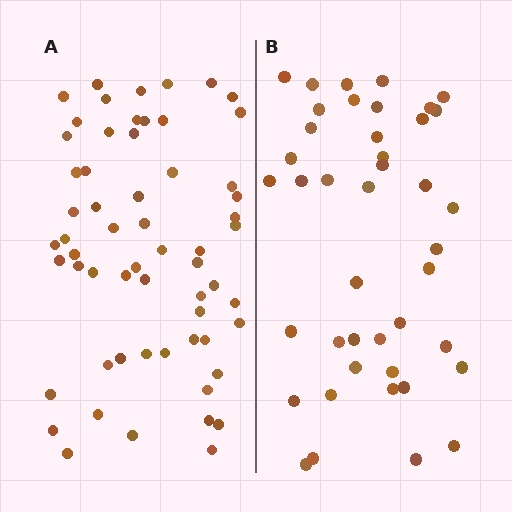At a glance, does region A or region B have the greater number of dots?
Region A (the left region) has more dots.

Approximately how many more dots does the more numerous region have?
Region A has approximately 20 more dots than region B.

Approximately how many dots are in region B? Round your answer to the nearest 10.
About 40 dots. (The exact count is 42, which rounds to 40.)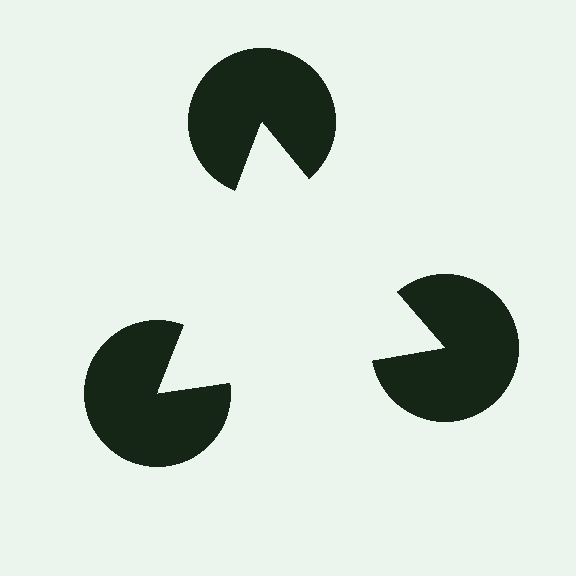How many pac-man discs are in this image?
There are 3 — one at each vertex of the illusory triangle.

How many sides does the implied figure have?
3 sides.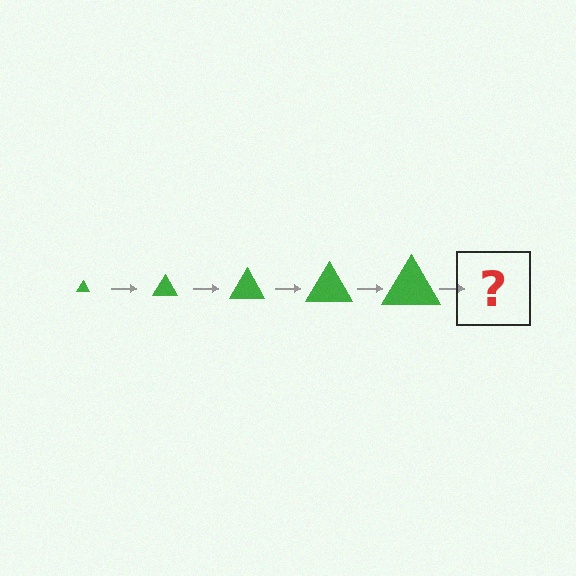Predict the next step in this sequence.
The next step is a green triangle, larger than the previous one.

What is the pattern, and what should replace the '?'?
The pattern is that the triangle gets progressively larger each step. The '?' should be a green triangle, larger than the previous one.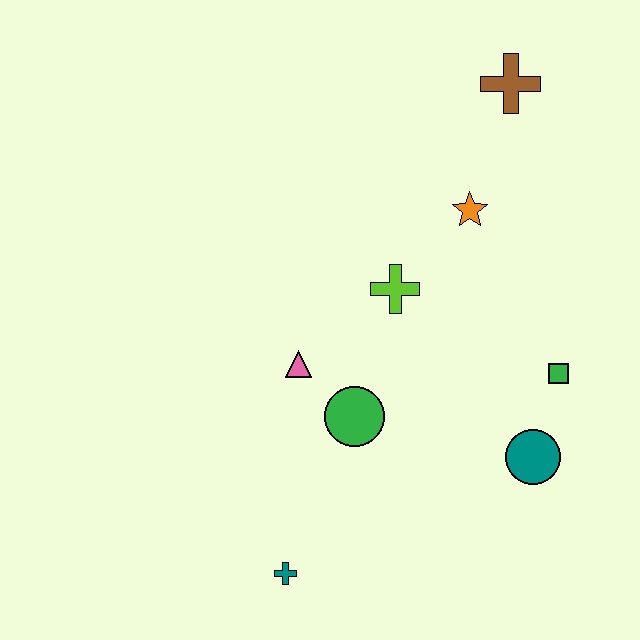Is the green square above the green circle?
Yes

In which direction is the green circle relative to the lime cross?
The green circle is below the lime cross.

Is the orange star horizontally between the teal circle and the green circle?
Yes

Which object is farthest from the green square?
The teal cross is farthest from the green square.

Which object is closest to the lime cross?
The orange star is closest to the lime cross.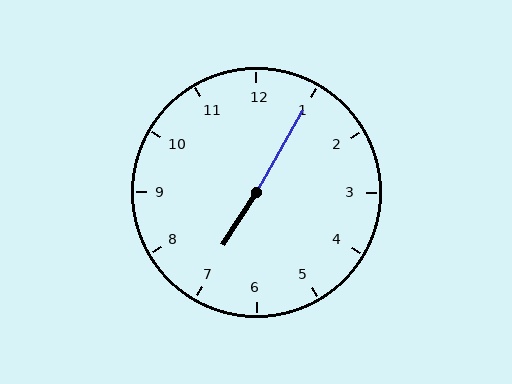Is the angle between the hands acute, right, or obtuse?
It is obtuse.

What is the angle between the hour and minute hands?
Approximately 178 degrees.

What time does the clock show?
7:05.